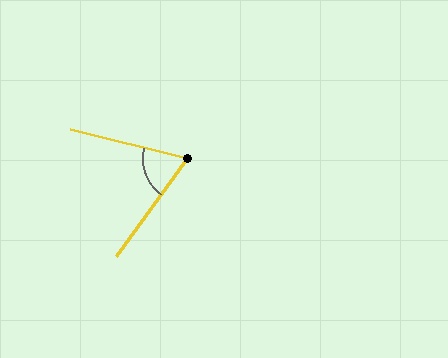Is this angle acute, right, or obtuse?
It is acute.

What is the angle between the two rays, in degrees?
Approximately 68 degrees.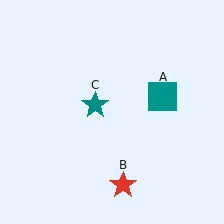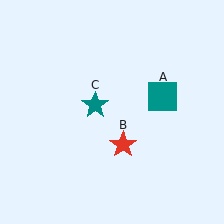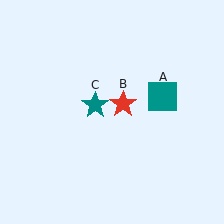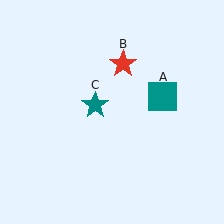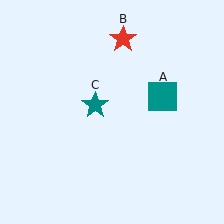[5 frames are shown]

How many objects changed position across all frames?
1 object changed position: red star (object B).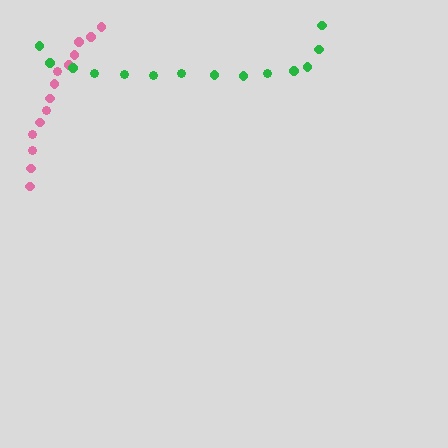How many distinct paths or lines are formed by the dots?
There are 2 distinct paths.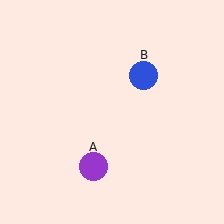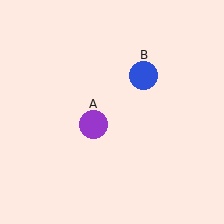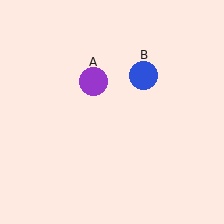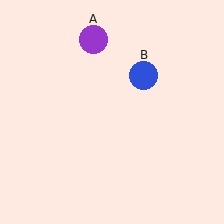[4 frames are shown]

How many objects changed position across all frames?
1 object changed position: purple circle (object A).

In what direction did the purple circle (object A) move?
The purple circle (object A) moved up.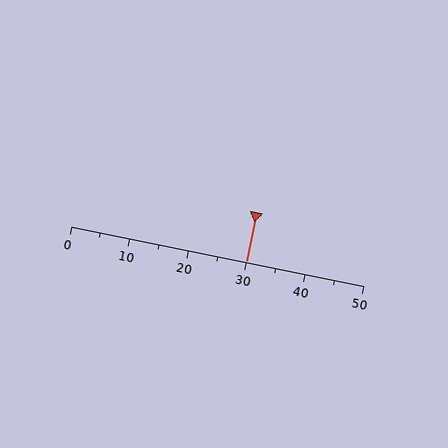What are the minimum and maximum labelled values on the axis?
The axis runs from 0 to 50.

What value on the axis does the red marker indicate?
The marker indicates approximately 30.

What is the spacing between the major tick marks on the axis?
The major ticks are spaced 10 apart.